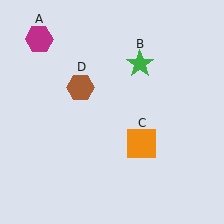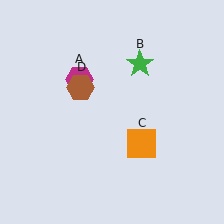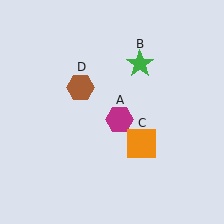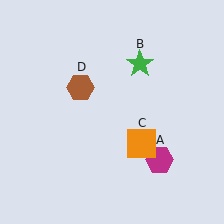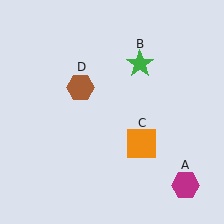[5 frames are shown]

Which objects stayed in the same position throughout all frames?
Green star (object B) and orange square (object C) and brown hexagon (object D) remained stationary.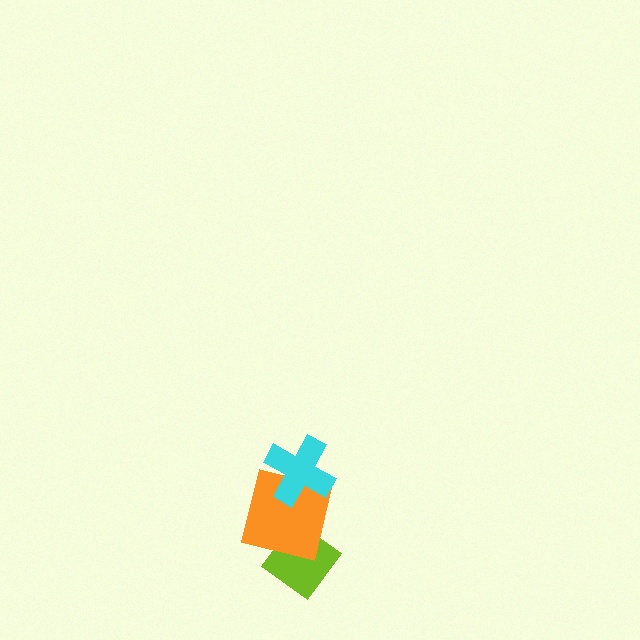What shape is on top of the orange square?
The cyan cross is on top of the orange square.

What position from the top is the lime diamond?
The lime diamond is 3rd from the top.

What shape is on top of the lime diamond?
The orange square is on top of the lime diamond.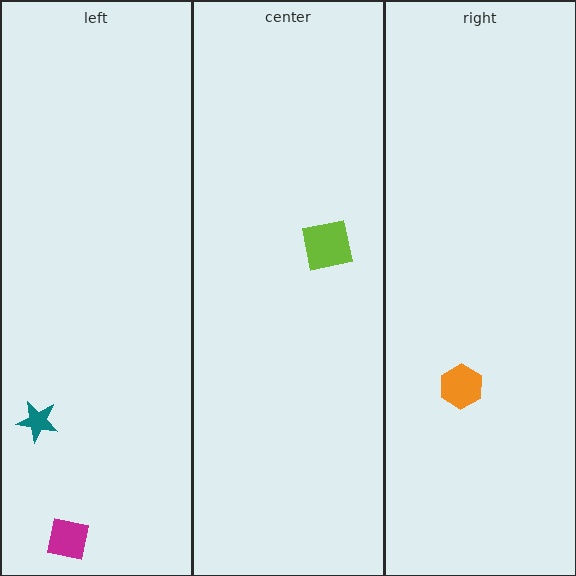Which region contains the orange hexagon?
The right region.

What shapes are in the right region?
The orange hexagon.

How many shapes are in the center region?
1.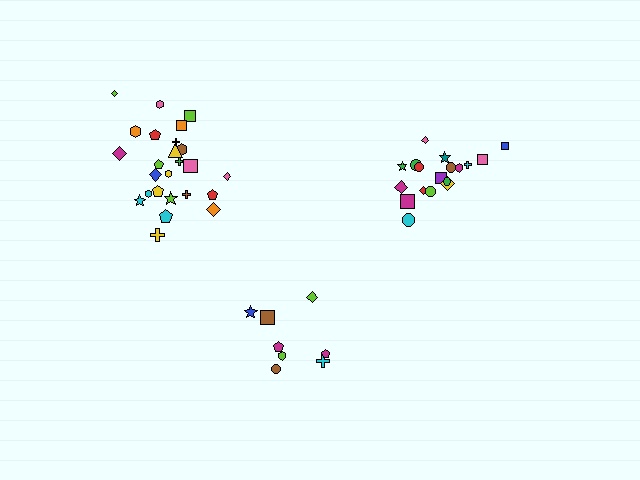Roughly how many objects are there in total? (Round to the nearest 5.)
Roughly 50 objects in total.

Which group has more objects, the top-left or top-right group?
The top-left group.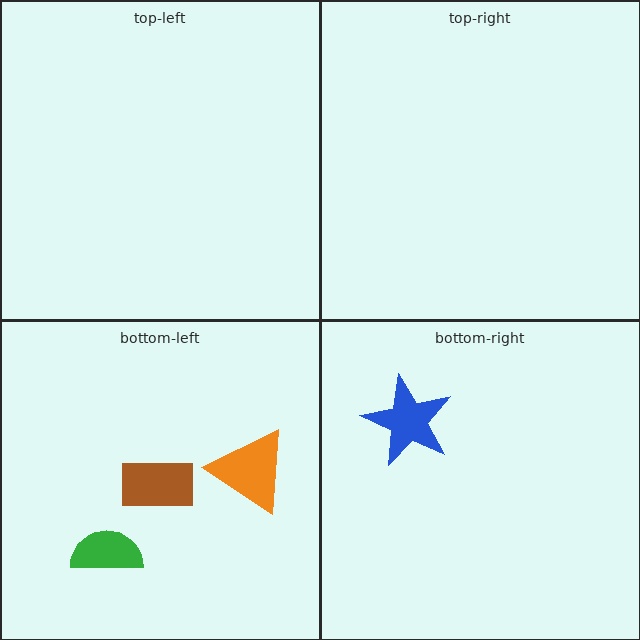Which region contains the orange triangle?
The bottom-left region.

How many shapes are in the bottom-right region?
1.